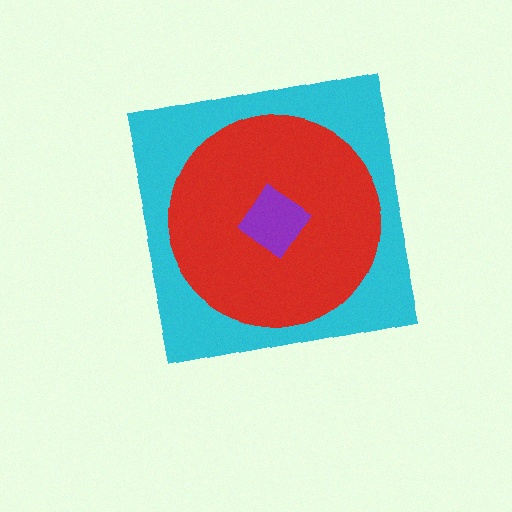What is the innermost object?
The purple diamond.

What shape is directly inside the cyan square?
The red circle.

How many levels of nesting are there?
3.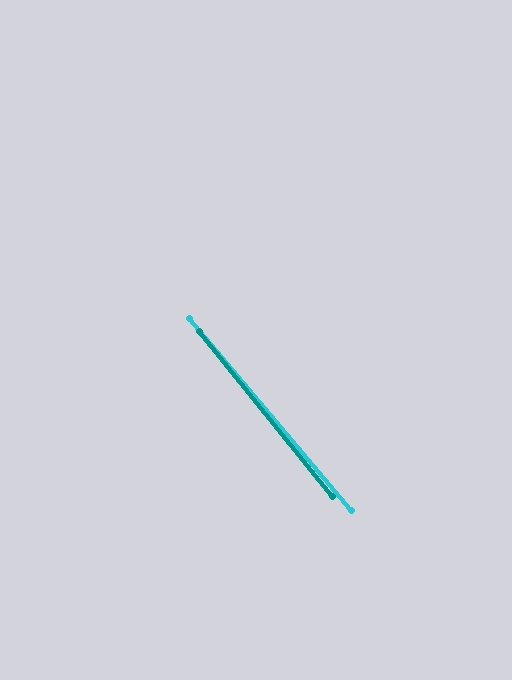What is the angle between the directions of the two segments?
Approximately 1 degree.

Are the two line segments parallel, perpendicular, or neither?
Parallel — their directions differ by only 1.3°.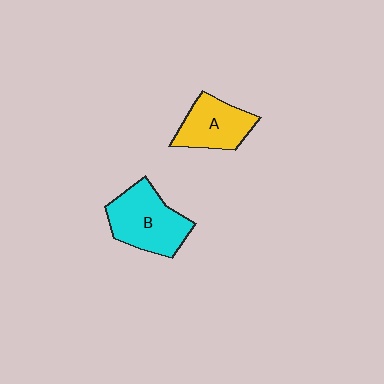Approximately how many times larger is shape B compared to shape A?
Approximately 1.3 times.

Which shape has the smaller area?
Shape A (yellow).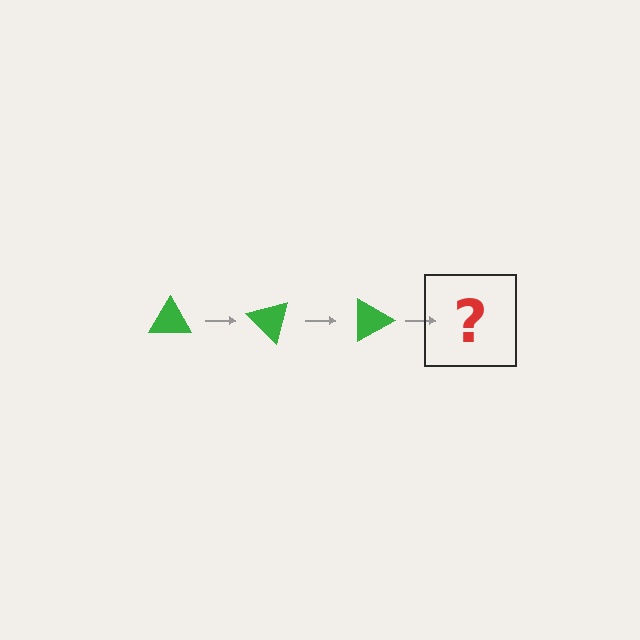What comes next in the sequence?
The next element should be a green triangle rotated 135 degrees.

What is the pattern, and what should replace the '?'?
The pattern is that the triangle rotates 45 degrees each step. The '?' should be a green triangle rotated 135 degrees.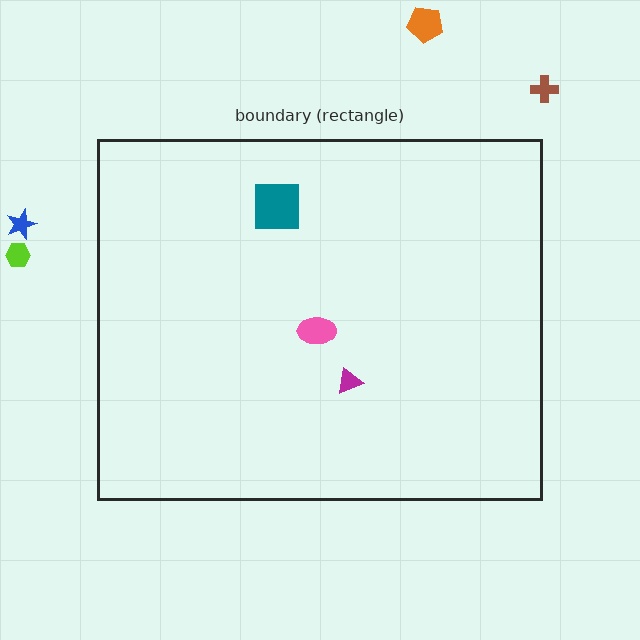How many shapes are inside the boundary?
3 inside, 4 outside.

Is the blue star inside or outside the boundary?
Outside.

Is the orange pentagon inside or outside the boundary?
Outside.